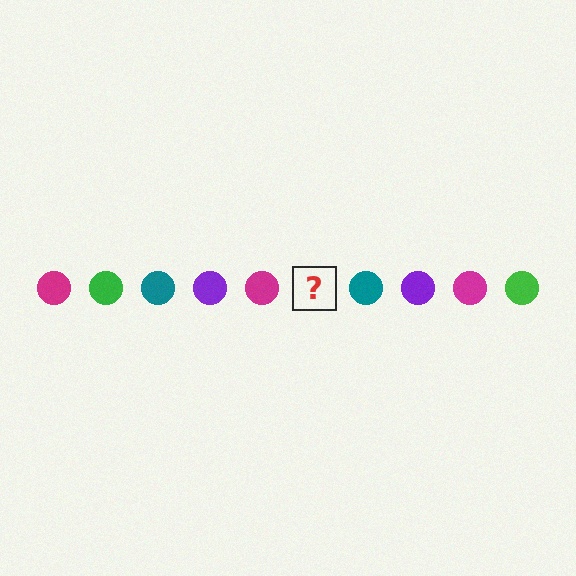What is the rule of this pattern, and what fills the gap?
The rule is that the pattern cycles through magenta, green, teal, purple circles. The gap should be filled with a green circle.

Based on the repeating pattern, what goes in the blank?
The blank should be a green circle.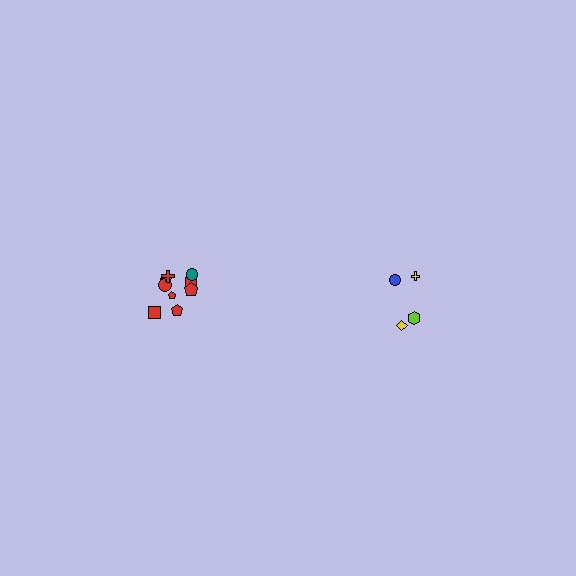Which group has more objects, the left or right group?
The left group.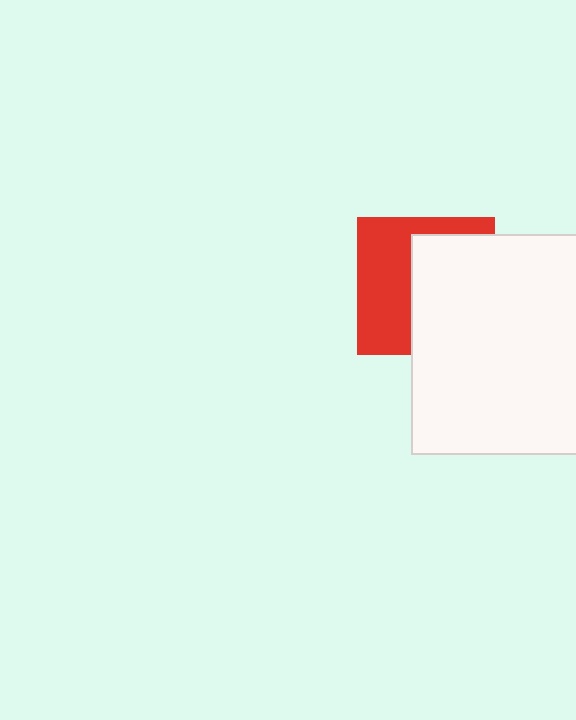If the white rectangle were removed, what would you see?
You would see the complete red square.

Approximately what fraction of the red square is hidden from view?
Roughly 54% of the red square is hidden behind the white rectangle.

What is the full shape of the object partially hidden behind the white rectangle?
The partially hidden object is a red square.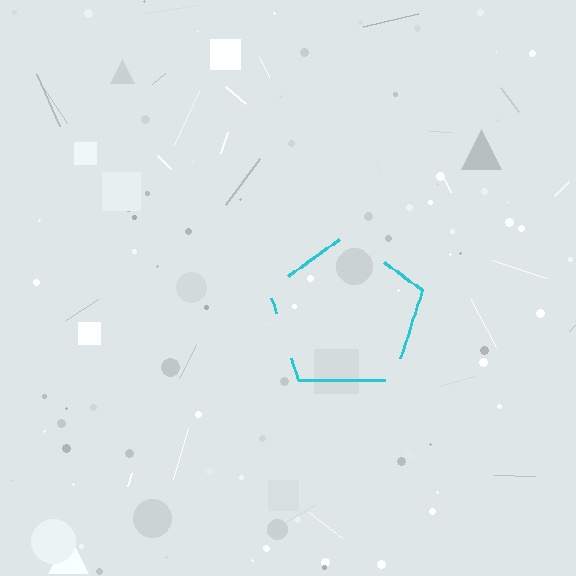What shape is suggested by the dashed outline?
The dashed outline suggests a pentagon.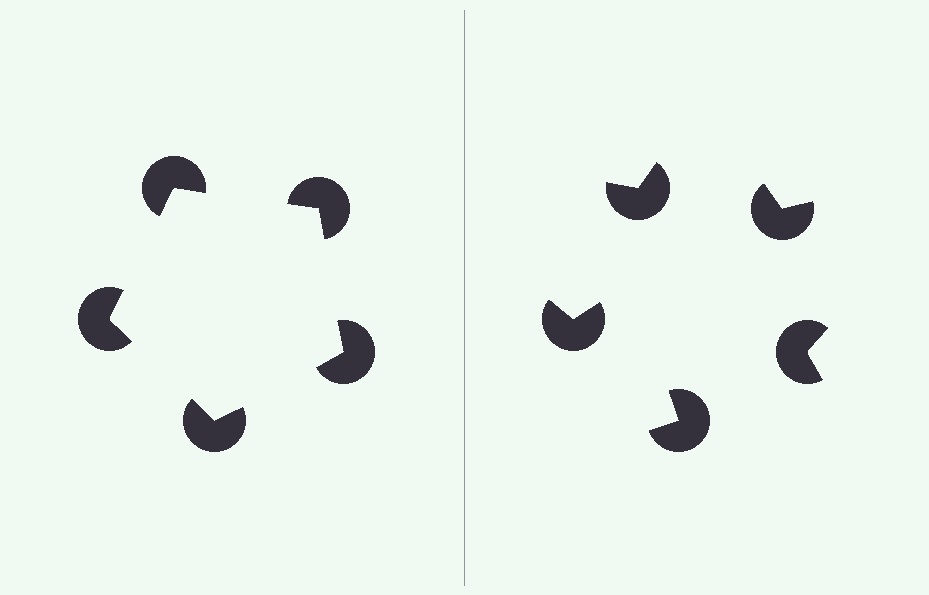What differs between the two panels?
The pac-man discs are positioned identically on both sides; only the wedge orientations differ. On the left they align to a pentagon; on the right they are misaligned.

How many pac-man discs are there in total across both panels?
10 — 5 on each side.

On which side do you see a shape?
An illusory pentagon appears on the left side. On the right side the wedge cuts are rotated, so no coherent shape forms.